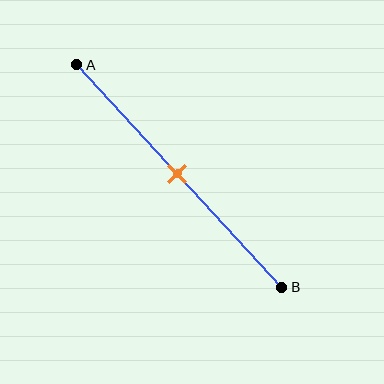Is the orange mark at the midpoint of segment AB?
Yes, the mark is approximately at the midpoint.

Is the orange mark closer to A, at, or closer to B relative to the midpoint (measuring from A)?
The orange mark is approximately at the midpoint of segment AB.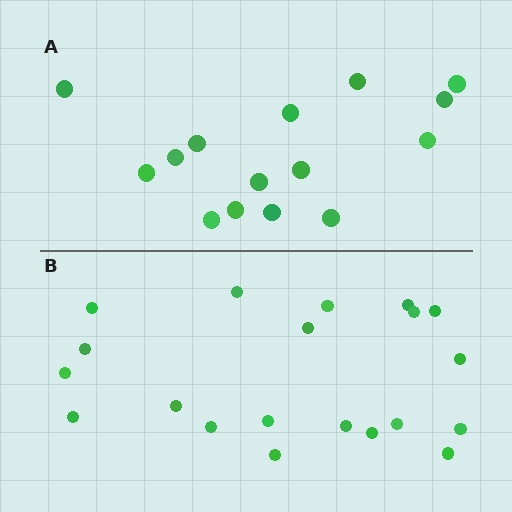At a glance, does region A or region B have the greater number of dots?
Region B (the bottom region) has more dots.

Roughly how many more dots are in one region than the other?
Region B has about 5 more dots than region A.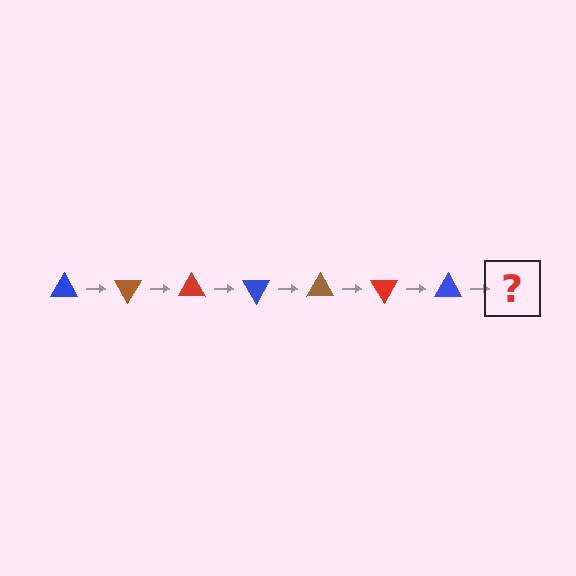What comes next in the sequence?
The next element should be a brown triangle, rotated 420 degrees from the start.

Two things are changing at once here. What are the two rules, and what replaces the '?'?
The two rules are that it rotates 60 degrees each step and the color cycles through blue, brown, and red. The '?' should be a brown triangle, rotated 420 degrees from the start.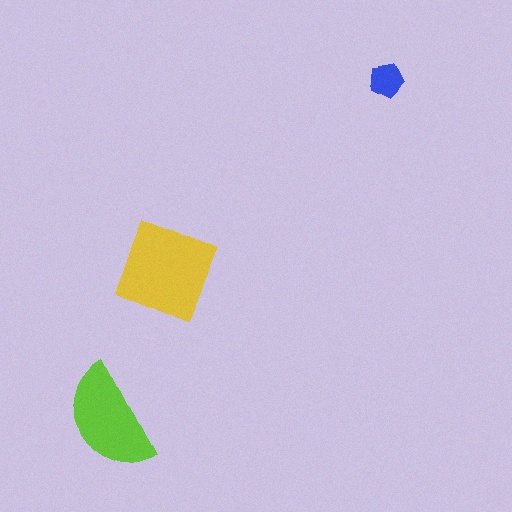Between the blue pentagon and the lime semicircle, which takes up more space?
The lime semicircle.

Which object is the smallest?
The blue pentagon.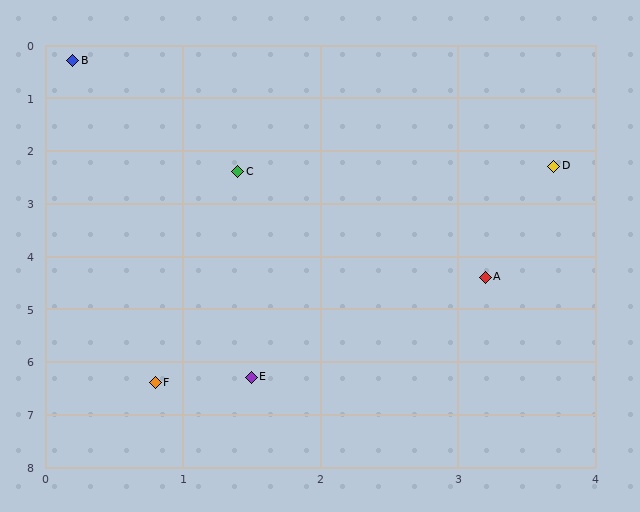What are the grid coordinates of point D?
Point D is at approximately (3.7, 2.3).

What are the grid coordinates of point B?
Point B is at approximately (0.2, 0.3).